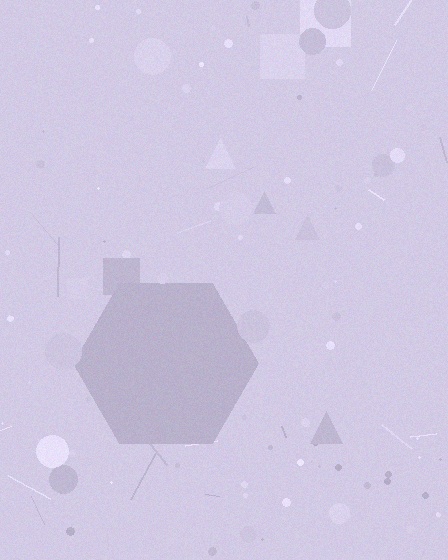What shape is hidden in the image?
A hexagon is hidden in the image.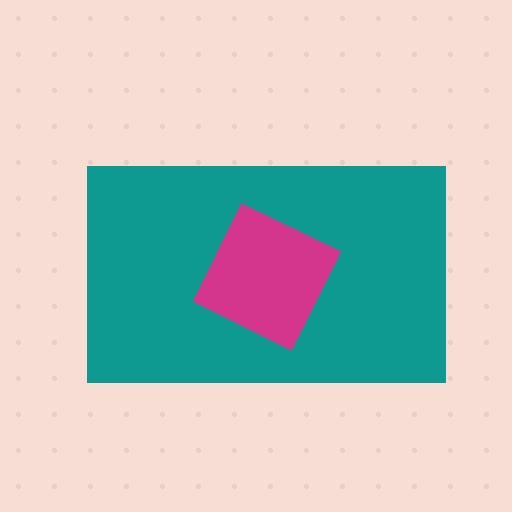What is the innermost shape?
The magenta diamond.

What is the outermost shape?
The teal rectangle.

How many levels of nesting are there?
2.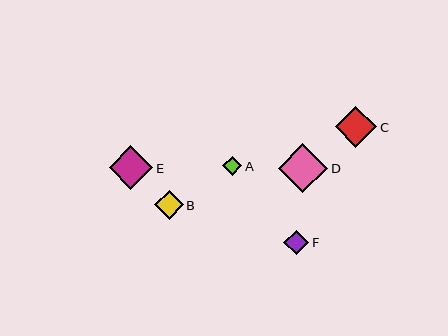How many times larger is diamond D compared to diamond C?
Diamond D is approximately 1.2 times the size of diamond C.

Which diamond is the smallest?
Diamond A is the smallest with a size of approximately 19 pixels.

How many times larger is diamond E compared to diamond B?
Diamond E is approximately 1.5 times the size of diamond B.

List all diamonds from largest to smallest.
From largest to smallest: D, E, C, B, F, A.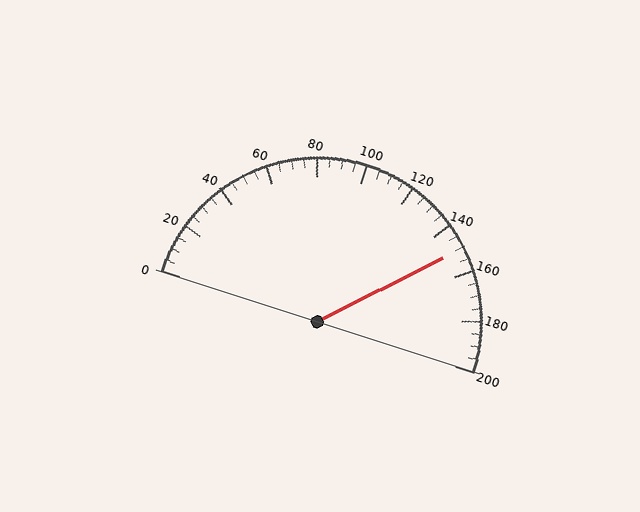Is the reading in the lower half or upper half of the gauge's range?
The reading is in the upper half of the range (0 to 200).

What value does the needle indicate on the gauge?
The needle indicates approximately 150.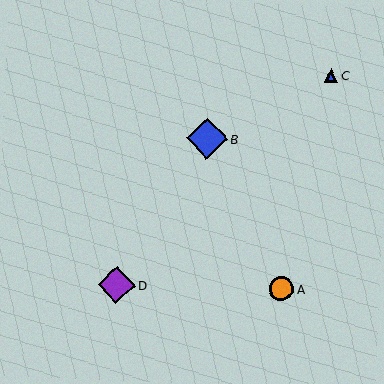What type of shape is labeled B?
Shape B is a blue diamond.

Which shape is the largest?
The blue diamond (labeled B) is the largest.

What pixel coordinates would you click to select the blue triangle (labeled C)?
Click at (331, 75) to select the blue triangle C.